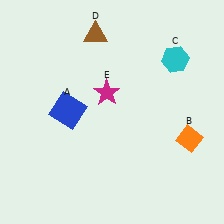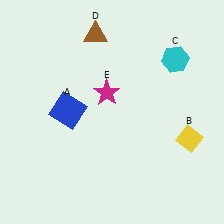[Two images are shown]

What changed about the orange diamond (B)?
In Image 1, B is orange. In Image 2, it changed to yellow.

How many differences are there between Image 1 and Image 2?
There is 1 difference between the two images.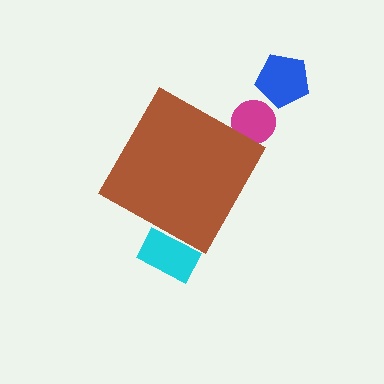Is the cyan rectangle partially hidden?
Yes, the cyan rectangle is partially hidden behind the brown diamond.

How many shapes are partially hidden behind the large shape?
2 shapes are partially hidden.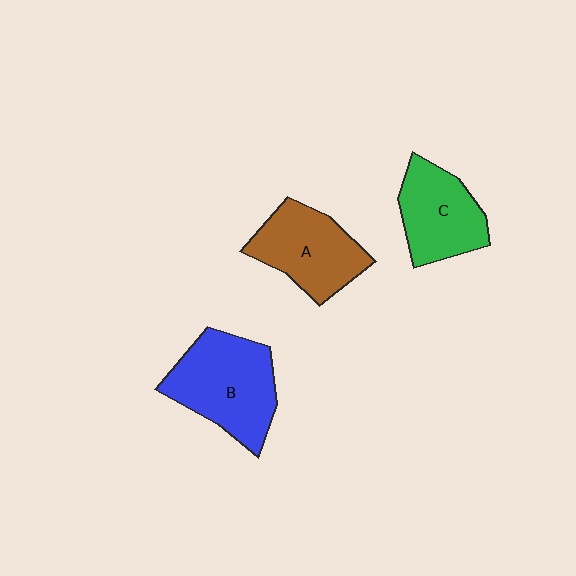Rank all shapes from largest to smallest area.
From largest to smallest: B (blue), A (brown), C (green).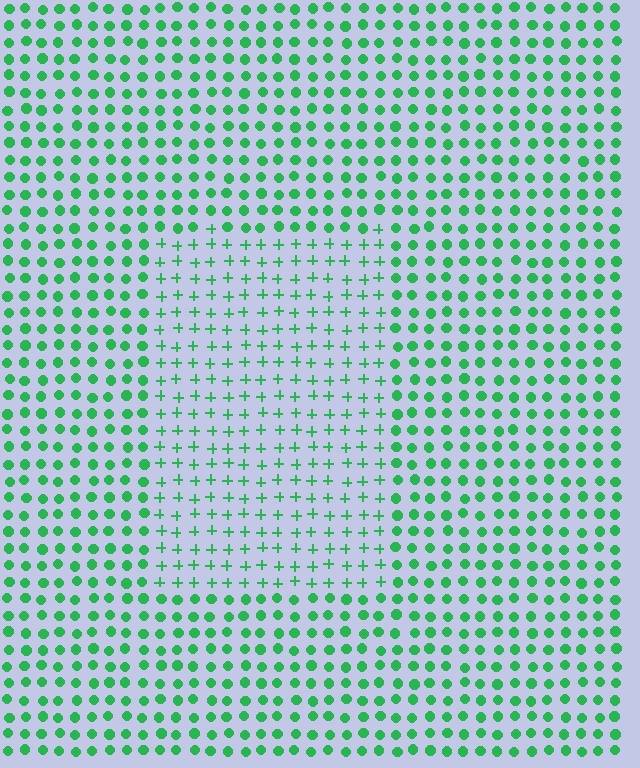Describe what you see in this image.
The image is filled with small green elements arranged in a uniform grid. A rectangle-shaped region contains plus signs, while the surrounding area contains circles. The boundary is defined purely by the change in element shape.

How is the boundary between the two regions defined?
The boundary is defined by a change in element shape: plus signs inside vs. circles outside. All elements share the same color and spacing.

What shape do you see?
I see a rectangle.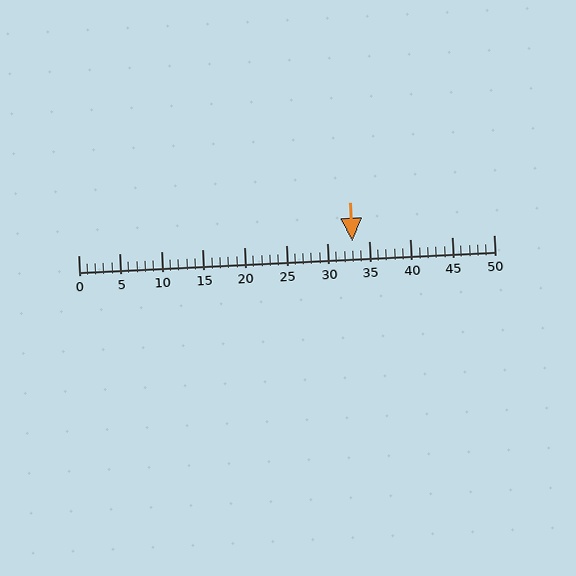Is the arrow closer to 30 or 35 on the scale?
The arrow is closer to 35.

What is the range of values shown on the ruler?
The ruler shows values from 0 to 50.